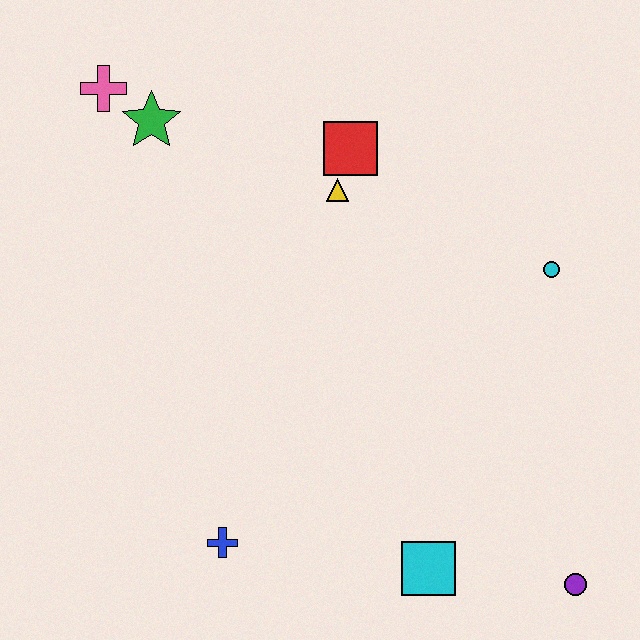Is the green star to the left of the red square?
Yes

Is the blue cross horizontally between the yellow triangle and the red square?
No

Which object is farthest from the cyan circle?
The pink cross is farthest from the cyan circle.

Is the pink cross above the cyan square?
Yes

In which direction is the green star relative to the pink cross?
The green star is to the right of the pink cross.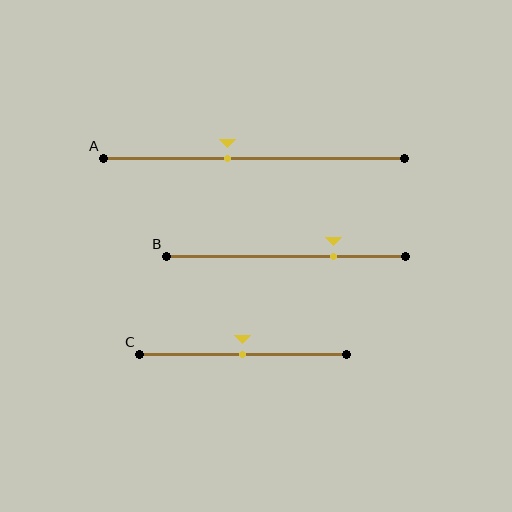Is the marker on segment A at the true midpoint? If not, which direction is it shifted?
No, the marker on segment A is shifted to the left by about 9% of the segment length.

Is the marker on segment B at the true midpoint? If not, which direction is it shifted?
No, the marker on segment B is shifted to the right by about 20% of the segment length.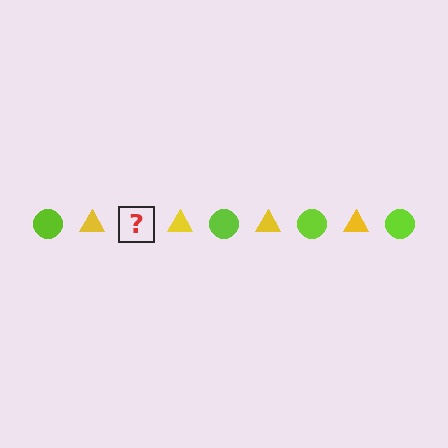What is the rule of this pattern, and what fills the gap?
The rule is that the pattern alternates between lime circle and yellow triangle. The gap should be filled with a lime circle.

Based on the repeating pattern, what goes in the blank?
The blank should be a lime circle.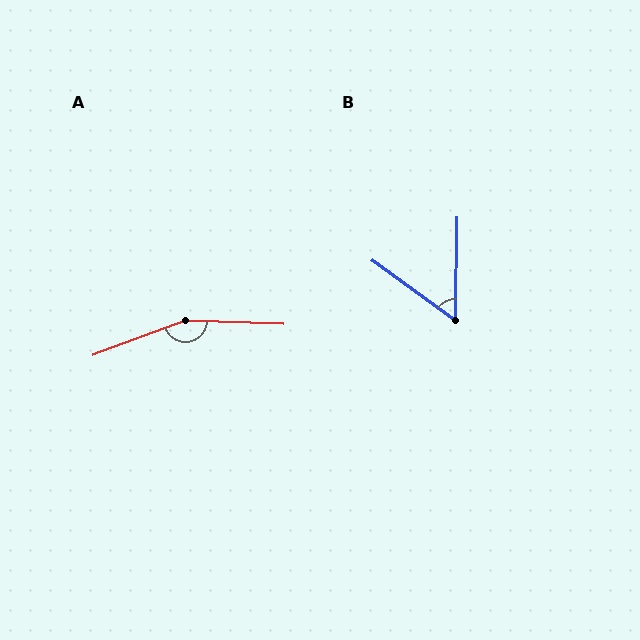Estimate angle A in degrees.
Approximately 158 degrees.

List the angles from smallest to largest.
B (55°), A (158°).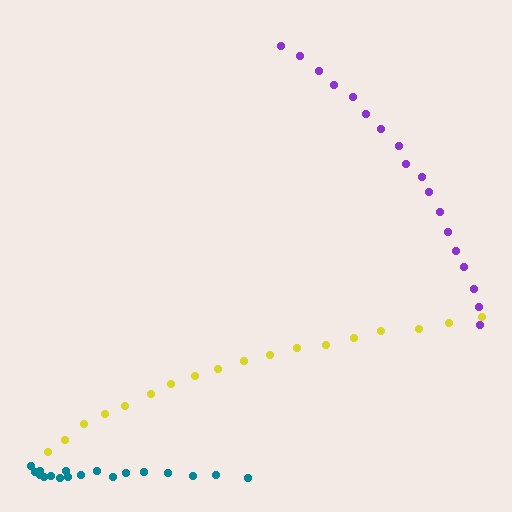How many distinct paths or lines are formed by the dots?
There are 3 distinct paths.